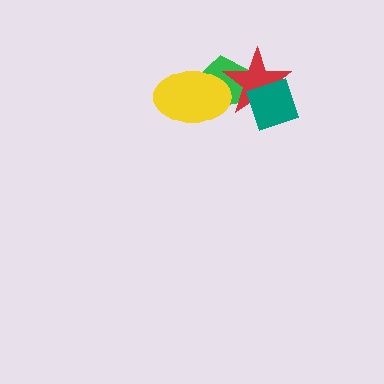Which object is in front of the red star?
The teal diamond is in front of the red star.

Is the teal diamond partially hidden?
No, no other shape covers it.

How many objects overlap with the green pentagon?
2 objects overlap with the green pentagon.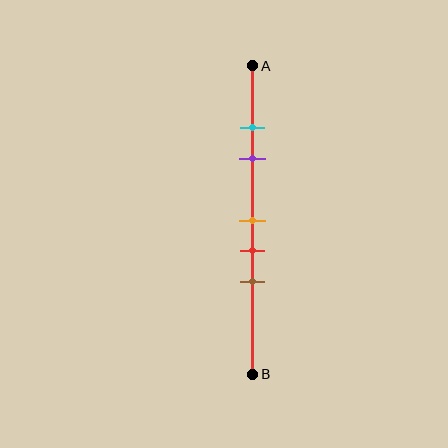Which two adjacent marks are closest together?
The cyan and purple marks are the closest adjacent pair.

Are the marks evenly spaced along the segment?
No, the marks are not evenly spaced.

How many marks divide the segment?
There are 5 marks dividing the segment.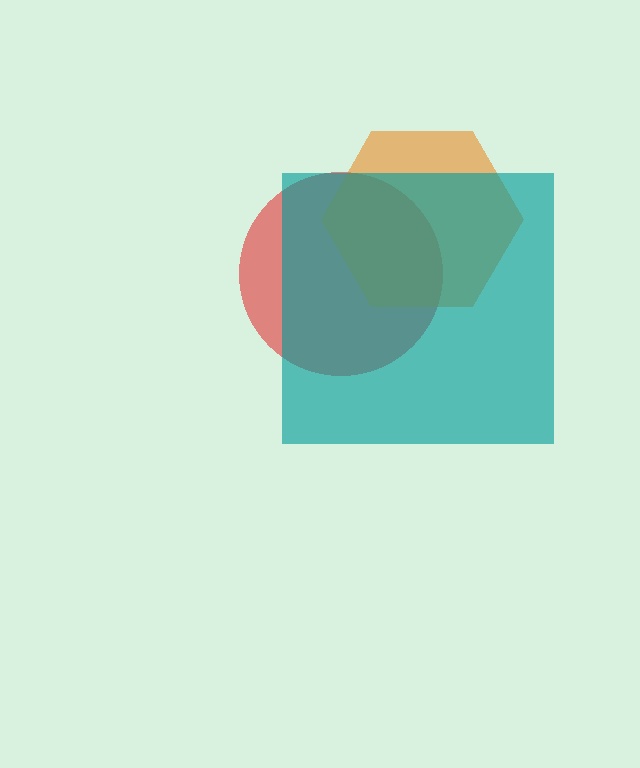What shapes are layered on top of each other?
The layered shapes are: a red circle, an orange hexagon, a teal square.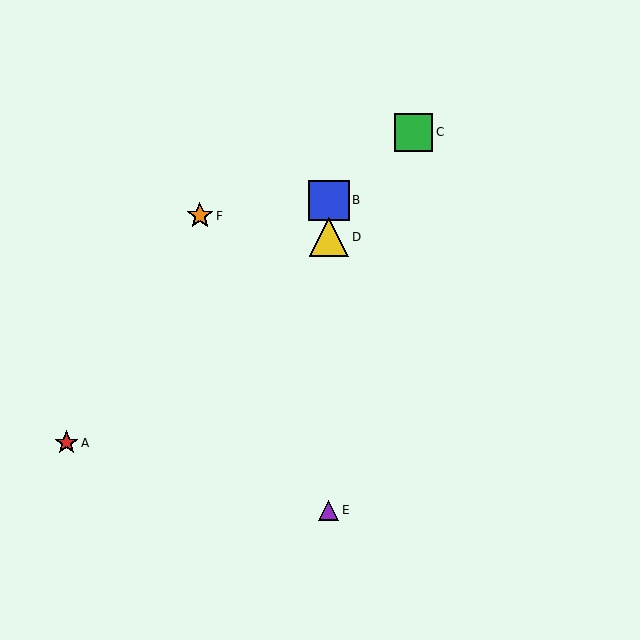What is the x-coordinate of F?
Object F is at x≈200.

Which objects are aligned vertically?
Objects B, D, E are aligned vertically.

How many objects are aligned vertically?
3 objects (B, D, E) are aligned vertically.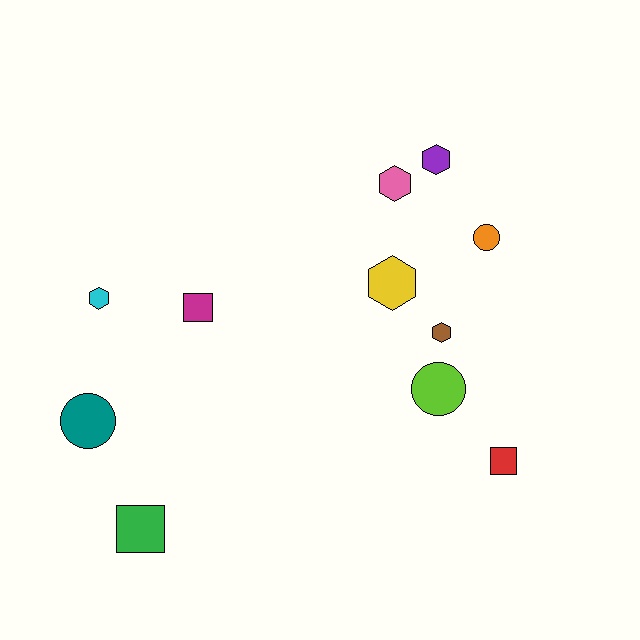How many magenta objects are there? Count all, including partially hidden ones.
There is 1 magenta object.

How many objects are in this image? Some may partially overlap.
There are 11 objects.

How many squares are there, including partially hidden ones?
There are 3 squares.